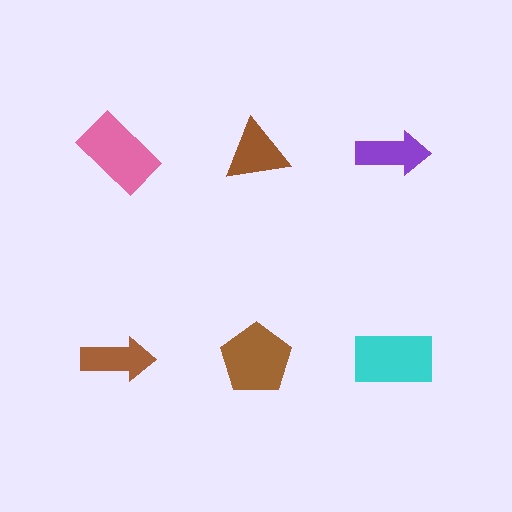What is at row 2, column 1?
A brown arrow.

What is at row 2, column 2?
A brown pentagon.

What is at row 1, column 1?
A pink rectangle.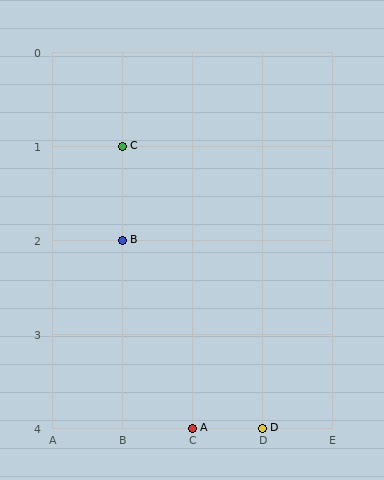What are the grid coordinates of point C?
Point C is at grid coordinates (B, 1).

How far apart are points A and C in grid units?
Points A and C are 1 column and 3 rows apart (about 3.2 grid units diagonally).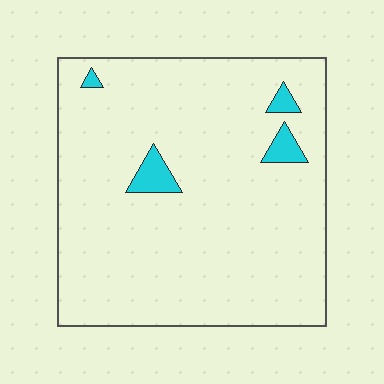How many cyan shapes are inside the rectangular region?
4.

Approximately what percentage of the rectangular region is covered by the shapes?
Approximately 5%.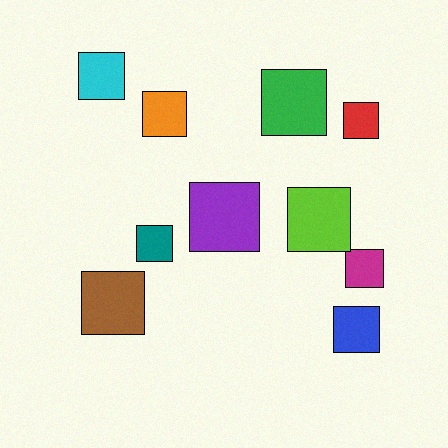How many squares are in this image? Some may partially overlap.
There are 10 squares.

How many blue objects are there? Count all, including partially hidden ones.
There is 1 blue object.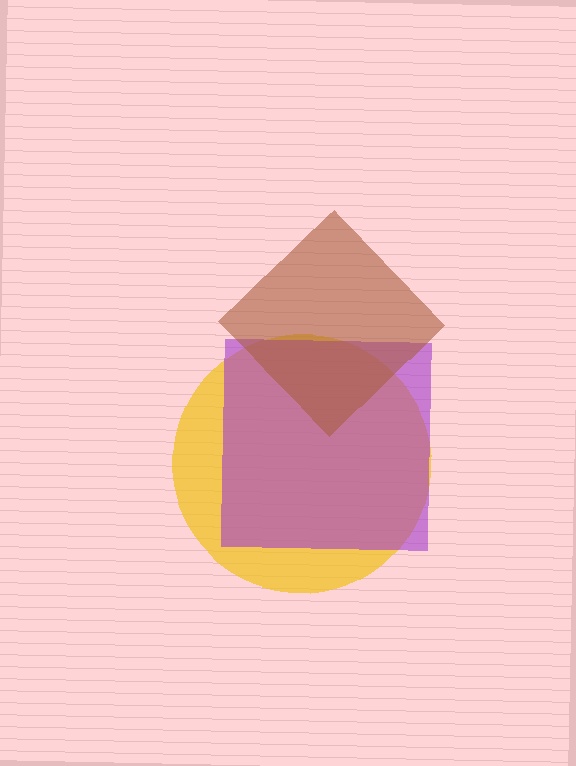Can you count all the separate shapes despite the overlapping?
Yes, there are 3 separate shapes.